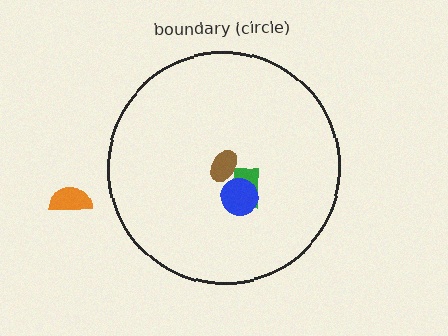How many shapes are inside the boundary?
3 inside, 1 outside.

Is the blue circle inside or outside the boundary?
Inside.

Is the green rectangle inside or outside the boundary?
Inside.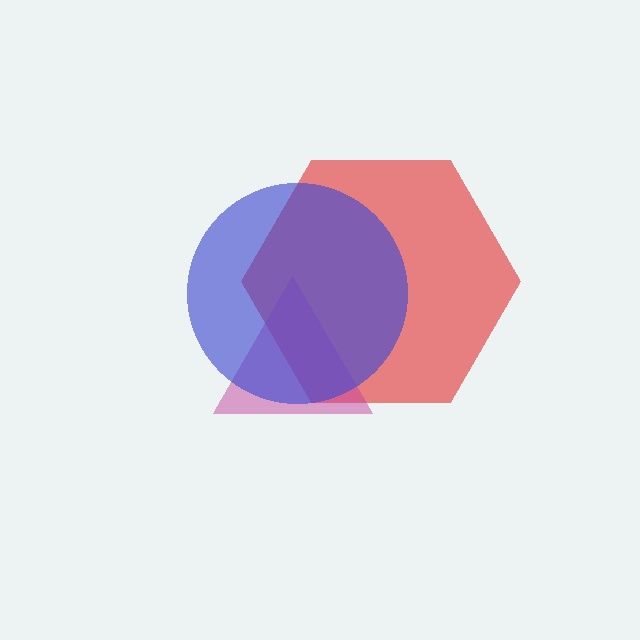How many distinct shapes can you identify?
There are 3 distinct shapes: a red hexagon, a magenta triangle, a blue circle.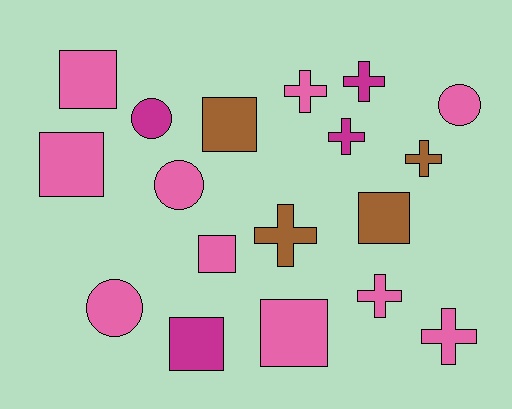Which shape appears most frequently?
Cross, with 7 objects.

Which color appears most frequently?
Pink, with 10 objects.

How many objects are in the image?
There are 18 objects.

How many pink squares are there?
There are 4 pink squares.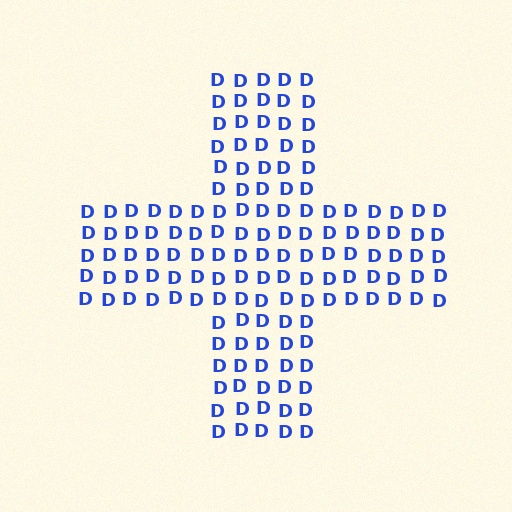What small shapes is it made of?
It is made of small letter D's.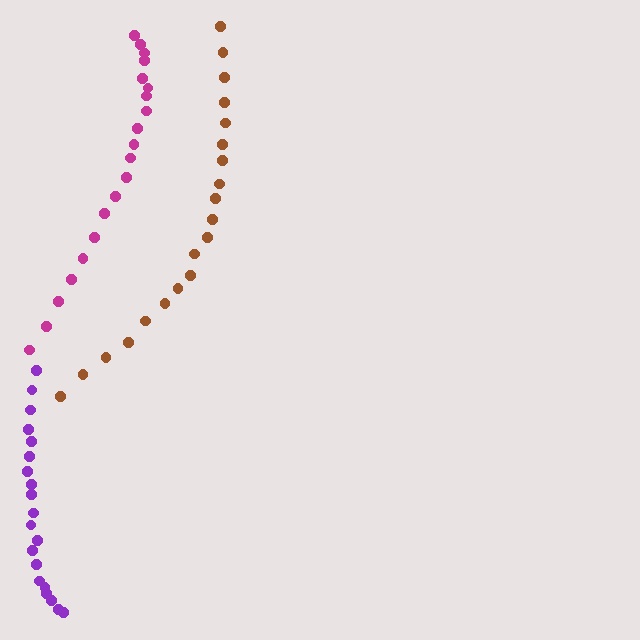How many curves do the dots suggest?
There are 3 distinct paths.